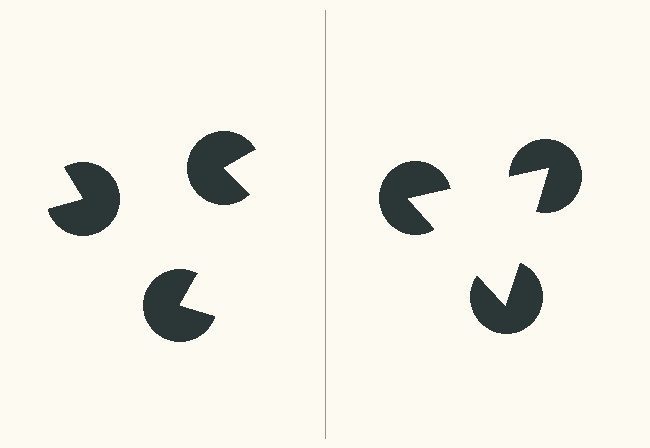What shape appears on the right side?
An illusory triangle.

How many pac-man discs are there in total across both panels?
6 — 3 on each side.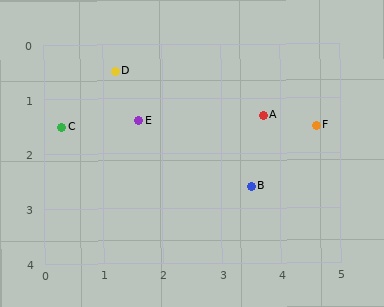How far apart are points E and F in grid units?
Points E and F are about 3.0 grid units apart.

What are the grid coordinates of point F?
Point F is at approximately (4.6, 1.5).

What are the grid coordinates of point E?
Point E is at approximately (1.6, 1.4).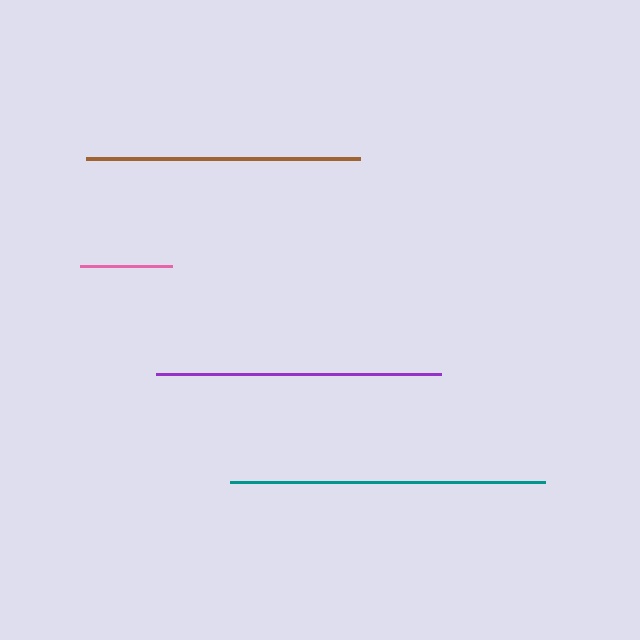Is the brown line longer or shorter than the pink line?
The brown line is longer than the pink line.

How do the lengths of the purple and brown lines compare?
The purple and brown lines are approximately the same length.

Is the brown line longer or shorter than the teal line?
The teal line is longer than the brown line.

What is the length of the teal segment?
The teal segment is approximately 315 pixels long.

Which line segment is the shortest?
The pink line is the shortest at approximately 92 pixels.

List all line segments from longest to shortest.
From longest to shortest: teal, purple, brown, pink.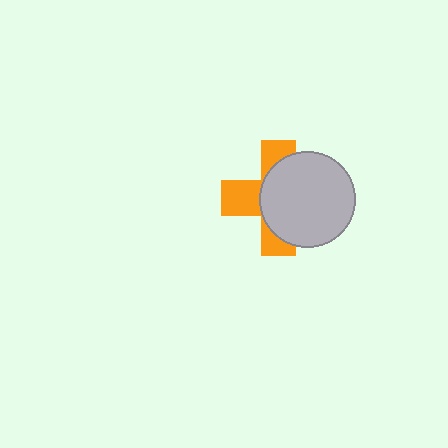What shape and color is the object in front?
The object in front is a light gray circle.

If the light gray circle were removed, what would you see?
You would see the complete orange cross.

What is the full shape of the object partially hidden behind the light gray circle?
The partially hidden object is an orange cross.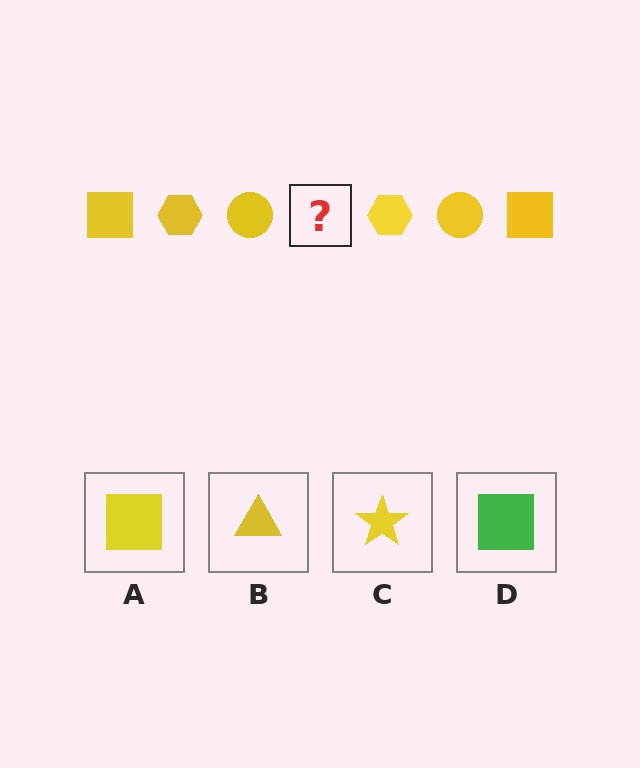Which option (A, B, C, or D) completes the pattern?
A.